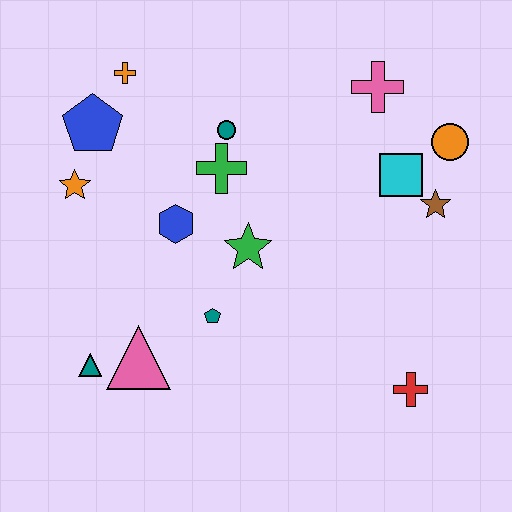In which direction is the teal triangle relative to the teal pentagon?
The teal triangle is to the left of the teal pentagon.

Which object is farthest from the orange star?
The red cross is farthest from the orange star.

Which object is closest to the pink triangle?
The teal triangle is closest to the pink triangle.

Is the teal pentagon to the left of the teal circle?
Yes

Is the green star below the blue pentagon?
Yes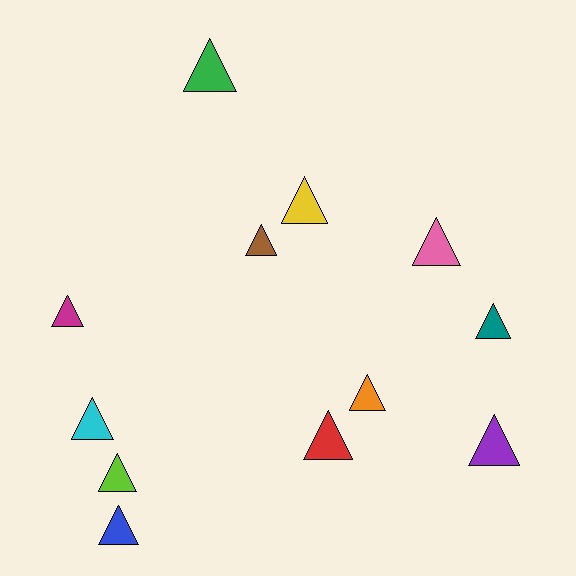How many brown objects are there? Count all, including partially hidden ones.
There is 1 brown object.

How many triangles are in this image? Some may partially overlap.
There are 12 triangles.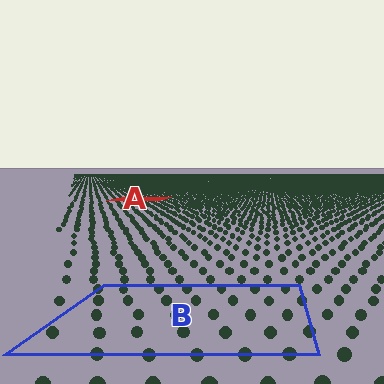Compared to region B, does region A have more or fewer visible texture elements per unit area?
Region A has more texture elements per unit area — they are packed more densely because it is farther away.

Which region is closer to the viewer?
Region B is closer. The texture elements there are larger and more spread out.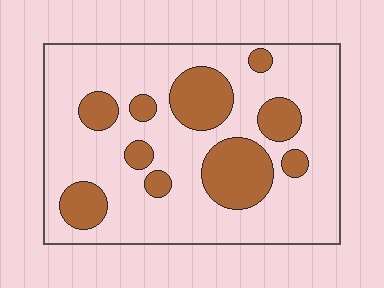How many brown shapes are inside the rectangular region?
10.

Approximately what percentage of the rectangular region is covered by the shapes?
Approximately 25%.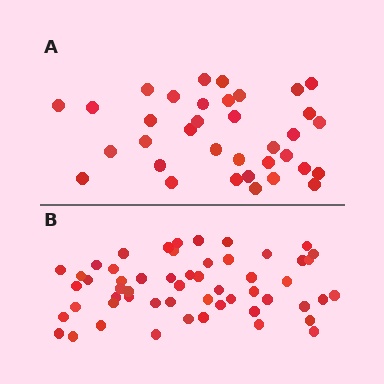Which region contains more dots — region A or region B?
Region B (the bottom region) has more dots.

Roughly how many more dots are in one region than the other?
Region B has approximately 20 more dots than region A.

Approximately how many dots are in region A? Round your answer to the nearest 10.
About 40 dots. (The exact count is 35, which rounds to 40.)